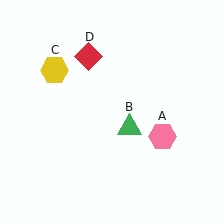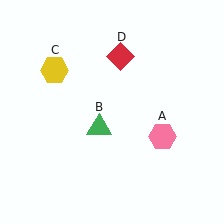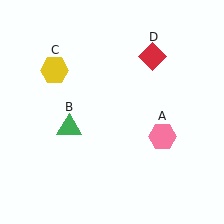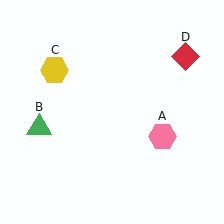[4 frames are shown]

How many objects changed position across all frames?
2 objects changed position: green triangle (object B), red diamond (object D).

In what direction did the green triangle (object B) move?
The green triangle (object B) moved left.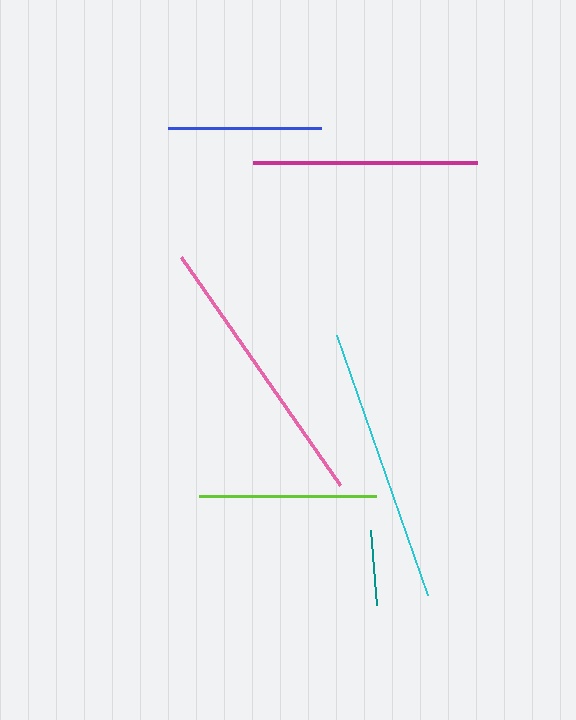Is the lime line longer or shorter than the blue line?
The lime line is longer than the blue line.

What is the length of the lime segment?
The lime segment is approximately 177 pixels long.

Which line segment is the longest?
The pink line is the longest at approximately 278 pixels.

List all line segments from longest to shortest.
From longest to shortest: pink, cyan, magenta, lime, blue, teal.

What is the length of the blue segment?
The blue segment is approximately 152 pixels long.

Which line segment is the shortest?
The teal line is the shortest at approximately 75 pixels.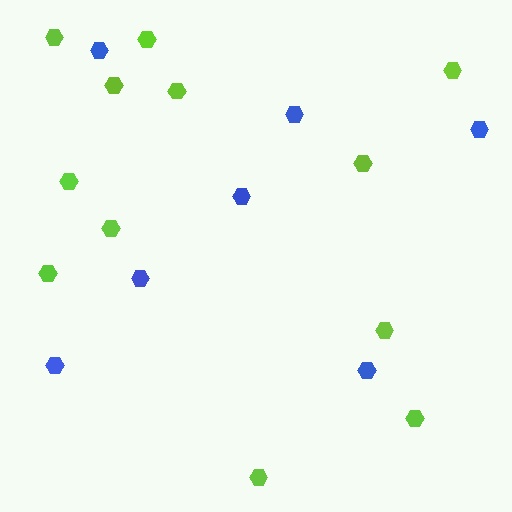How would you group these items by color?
There are 2 groups: one group of lime hexagons (12) and one group of blue hexagons (7).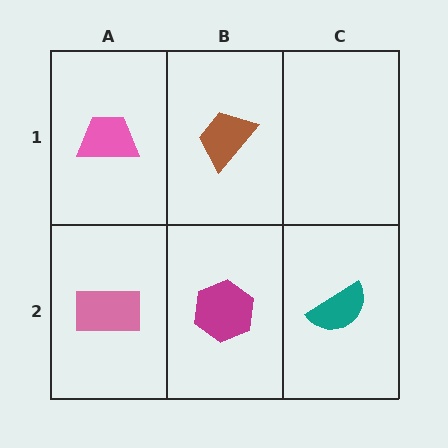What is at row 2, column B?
A magenta hexagon.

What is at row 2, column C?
A teal semicircle.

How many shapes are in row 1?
2 shapes.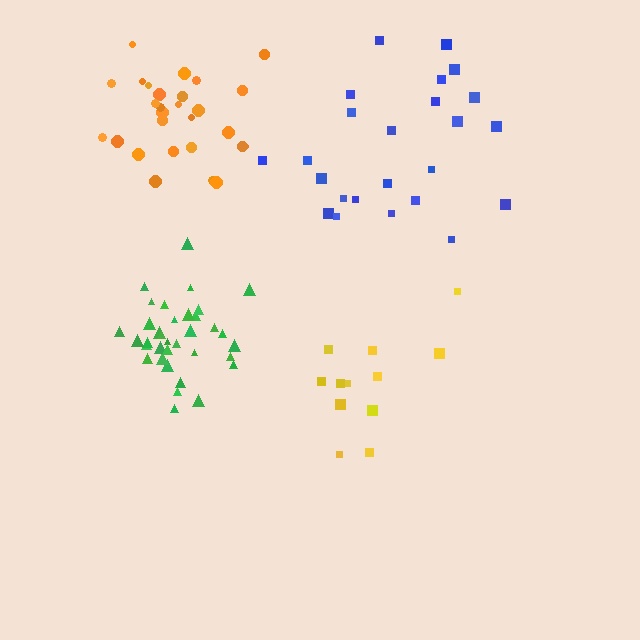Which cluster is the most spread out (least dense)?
Yellow.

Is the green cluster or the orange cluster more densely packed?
Green.